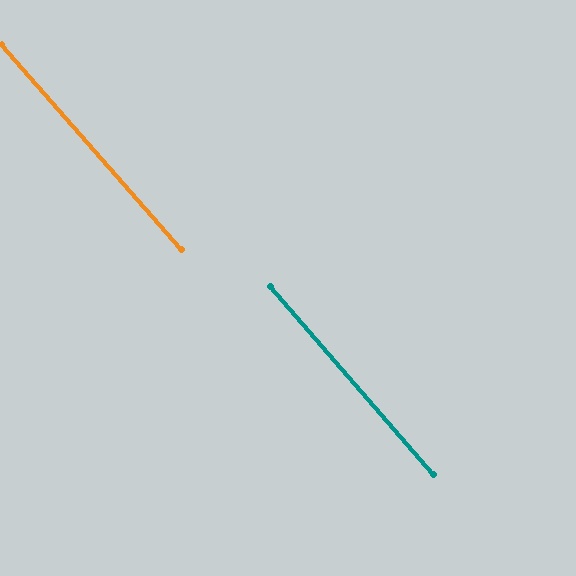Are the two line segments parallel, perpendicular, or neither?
Parallel — their directions differ by only 0.5°.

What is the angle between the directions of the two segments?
Approximately 1 degree.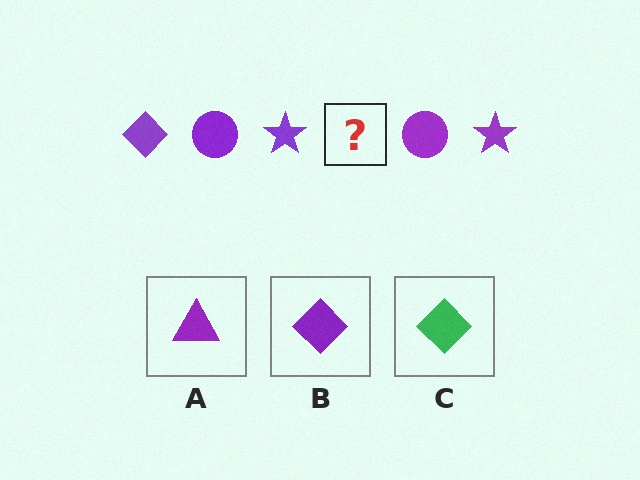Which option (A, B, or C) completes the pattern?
B.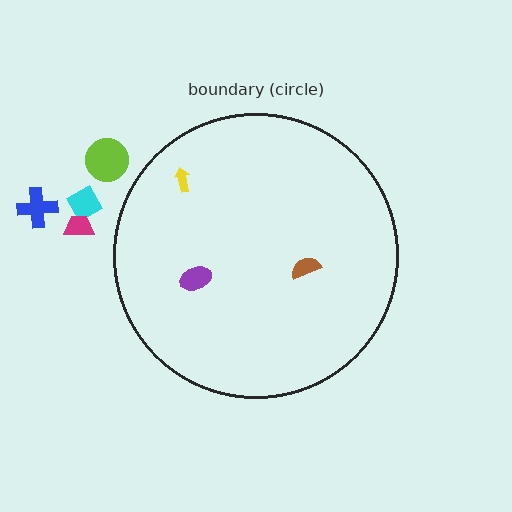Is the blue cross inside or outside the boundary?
Outside.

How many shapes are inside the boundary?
3 inside, 4 outside.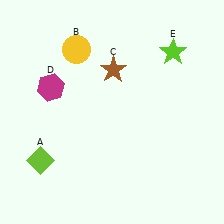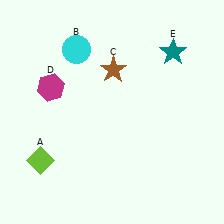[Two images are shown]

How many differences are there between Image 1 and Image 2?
There are 2 differences between the two images.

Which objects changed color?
B changed from yellow to cyan. E changed from lime to teal.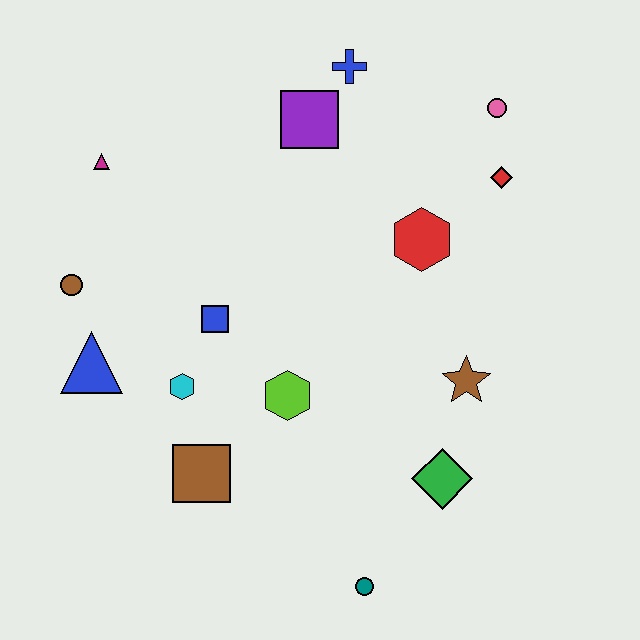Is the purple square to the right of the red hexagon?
No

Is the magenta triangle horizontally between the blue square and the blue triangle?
Yes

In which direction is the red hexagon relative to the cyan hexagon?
The red hexagon is to the right of the cyan hexagon.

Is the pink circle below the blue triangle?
No